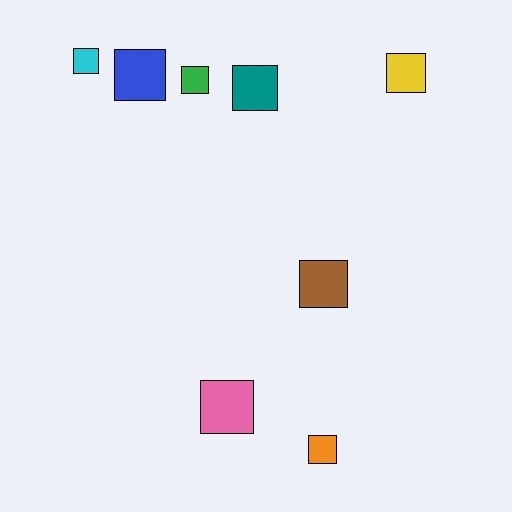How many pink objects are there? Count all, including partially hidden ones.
There is 1 pink object.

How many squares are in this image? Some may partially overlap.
There are 8 squares.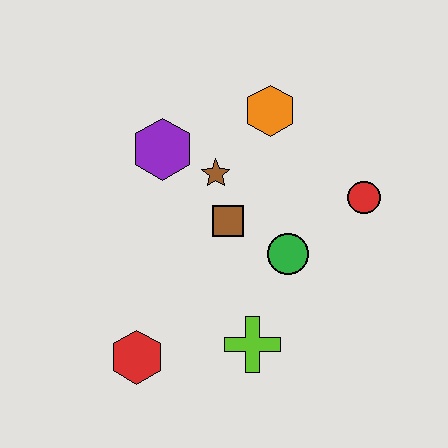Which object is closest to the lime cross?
The green circle is closest to the lime cross.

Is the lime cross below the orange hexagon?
Yes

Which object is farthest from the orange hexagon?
The red hexagon is farthest from the orange hexagon.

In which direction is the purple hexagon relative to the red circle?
The purple hexagon is to the left of the red circle.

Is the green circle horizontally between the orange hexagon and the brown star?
No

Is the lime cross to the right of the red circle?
No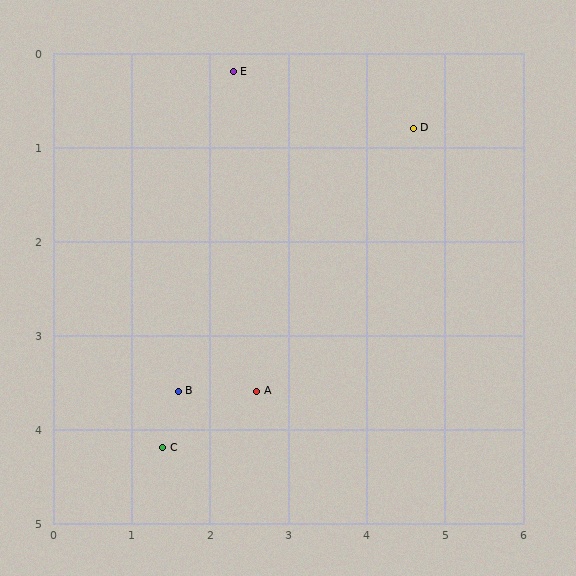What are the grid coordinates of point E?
Point E is at approximately (2.3, 0.2).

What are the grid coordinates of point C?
Point C is at approximately (1.4, 4.2).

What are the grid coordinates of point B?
Point B is at approximately (1.6, 3.6).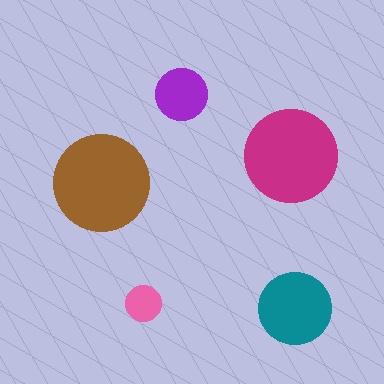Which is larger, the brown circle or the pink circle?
The brown one.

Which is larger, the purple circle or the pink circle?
The purple one.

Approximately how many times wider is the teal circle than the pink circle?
About 2 times wider.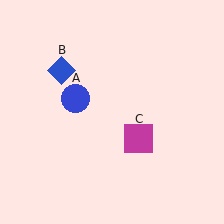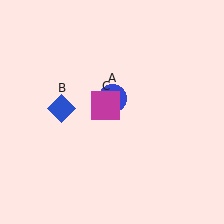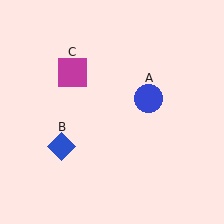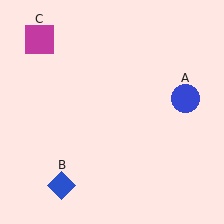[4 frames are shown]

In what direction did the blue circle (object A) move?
The blue circle (object A) moved right.